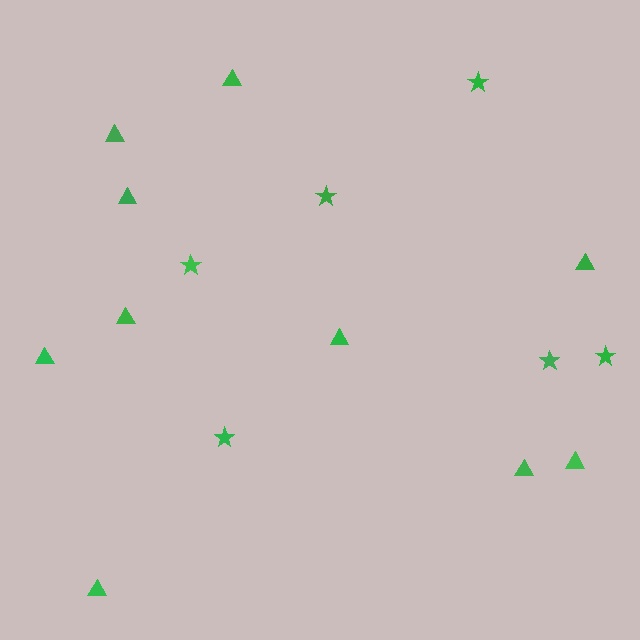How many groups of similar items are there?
There are 2 groups: one group of triangles (10) and one group of stars (6).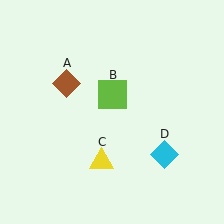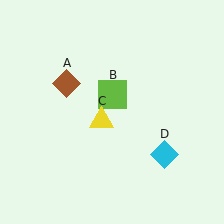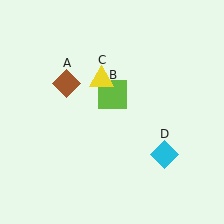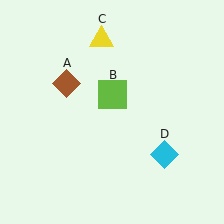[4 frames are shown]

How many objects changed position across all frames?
1 object changed position: yellow triangle (object C).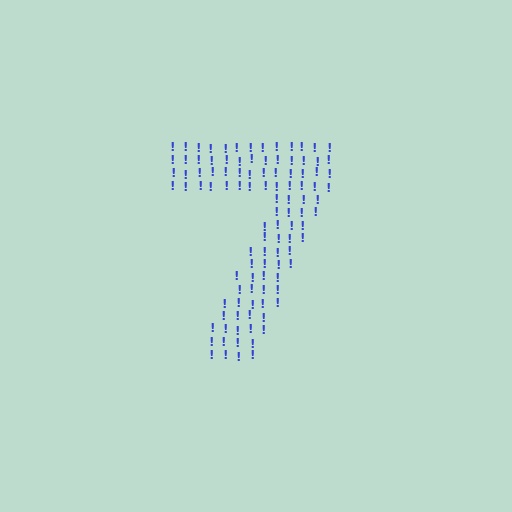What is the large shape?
The large shape is the digit 7.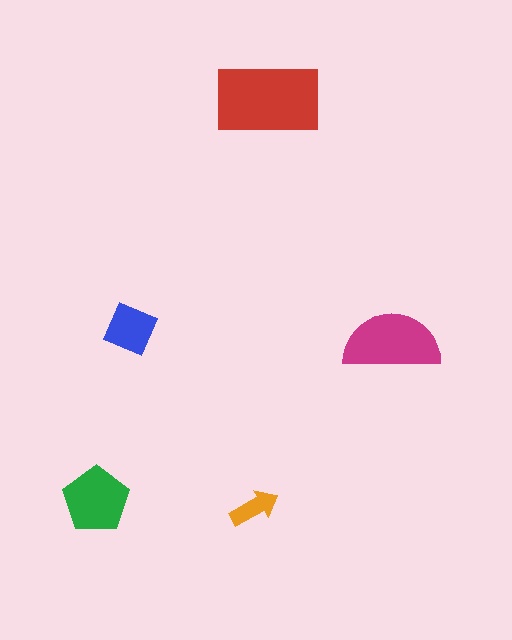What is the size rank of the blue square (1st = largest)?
4th.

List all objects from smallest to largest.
The orange arrow, the blue square, the green pentagon, the magenta semicircle, the red rectangle.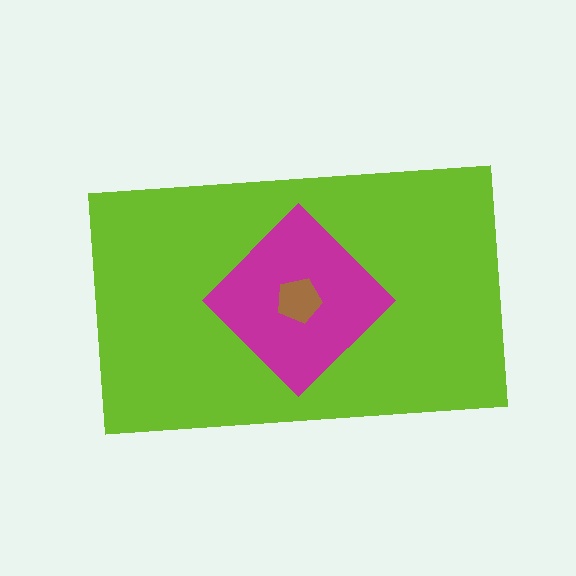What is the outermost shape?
The lime rectangle.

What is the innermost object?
The brown pentagon.